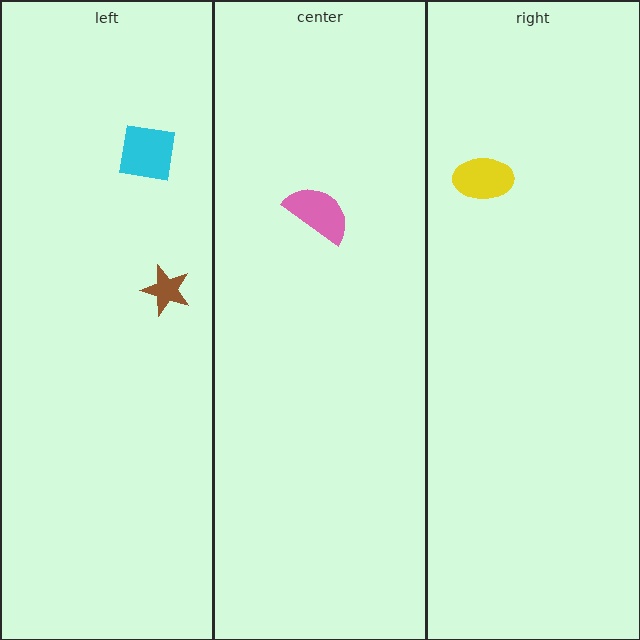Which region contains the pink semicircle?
The center region.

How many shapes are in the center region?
1.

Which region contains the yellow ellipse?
The right region.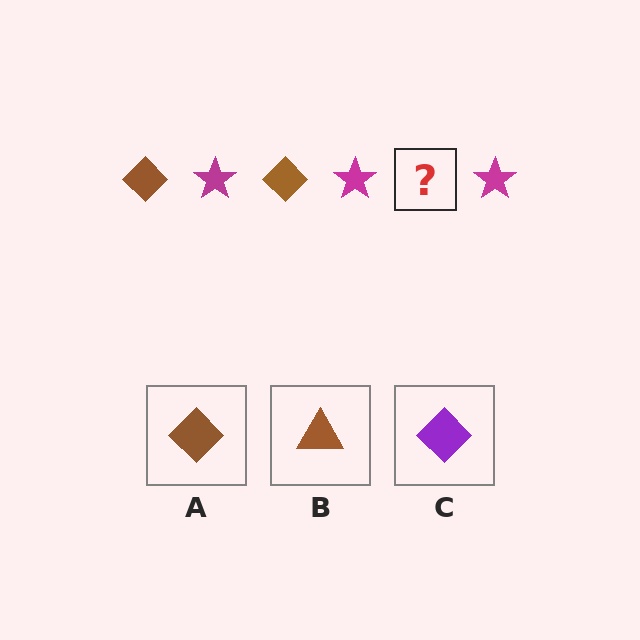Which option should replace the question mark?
Option A.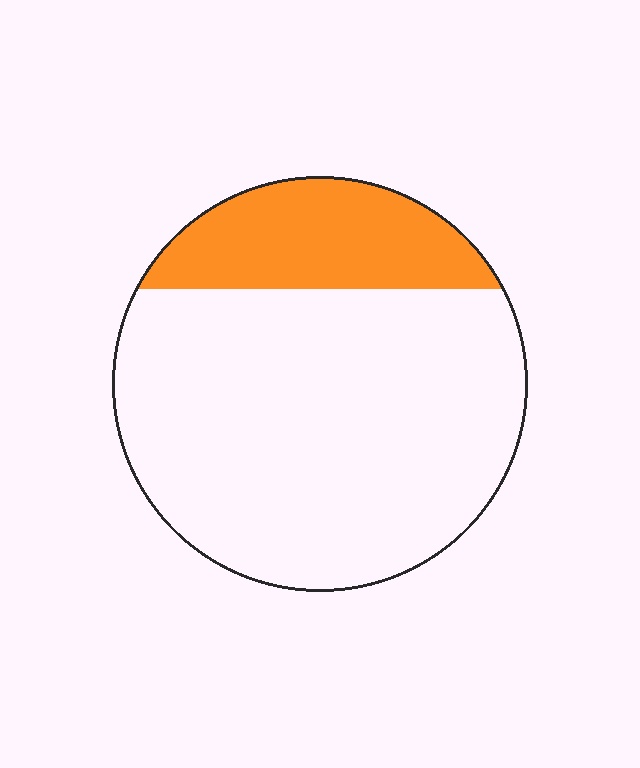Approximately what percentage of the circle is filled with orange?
Approximately 20%.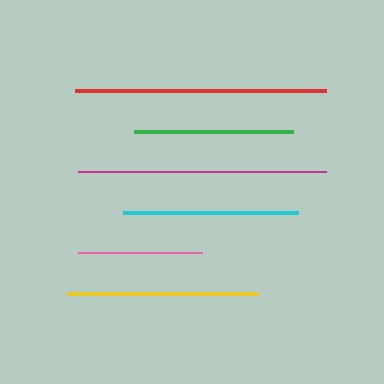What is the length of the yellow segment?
The yellow segment is approximately 191 pixels long.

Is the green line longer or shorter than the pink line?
The green line is longer than the pink line.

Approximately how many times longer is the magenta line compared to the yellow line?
The magenta line is approximately 1.3 times the length of the yellow line.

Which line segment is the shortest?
The pink line is the shortest at approximately 125 pixels.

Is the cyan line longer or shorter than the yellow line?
The yellow line is longer than the cyan line.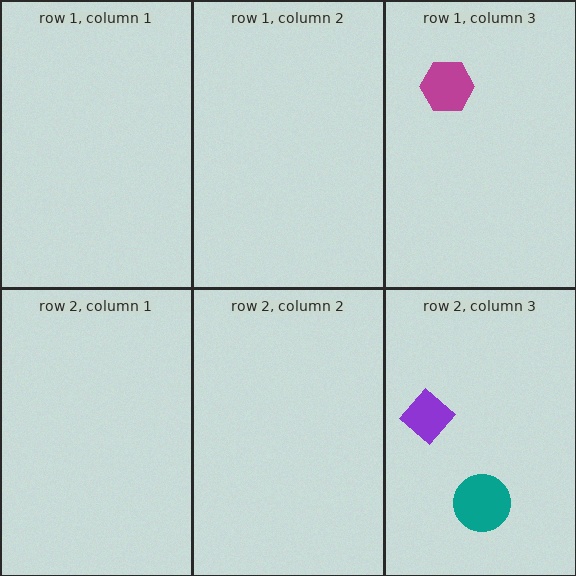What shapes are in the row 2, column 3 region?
The teal circle, the purple diamond.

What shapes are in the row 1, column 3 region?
The magenta hexagon.